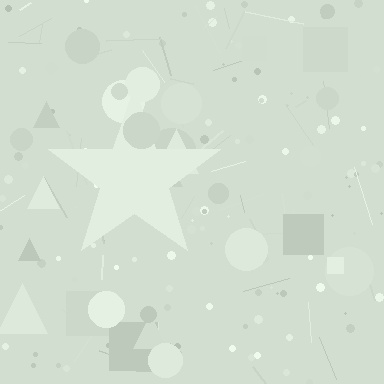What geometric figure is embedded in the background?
A star is embedded in the background.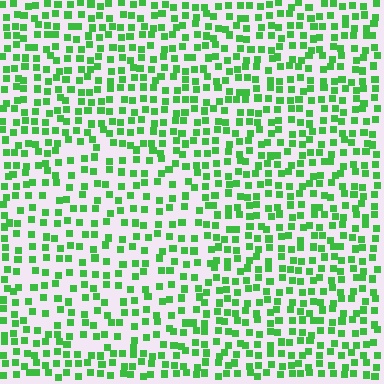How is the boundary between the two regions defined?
The boundary is defined by a change in element density (approximately 1.5x ratio). All elements are the same color, size, and shape.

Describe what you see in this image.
The image contains small green elements arranged at two different densities. A circle-shaped region is visible where the elements are less densely packed than the surrounding area.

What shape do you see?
I see a circle.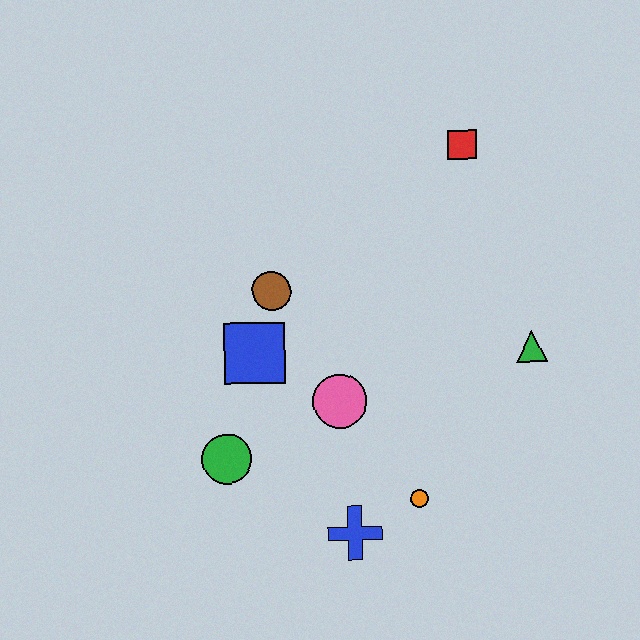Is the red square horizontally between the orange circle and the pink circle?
No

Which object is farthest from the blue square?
The red square is farthest from the blue square.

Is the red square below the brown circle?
No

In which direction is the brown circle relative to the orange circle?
The brown circle is above the orange circle.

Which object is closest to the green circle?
The blue square is closest to the green circle.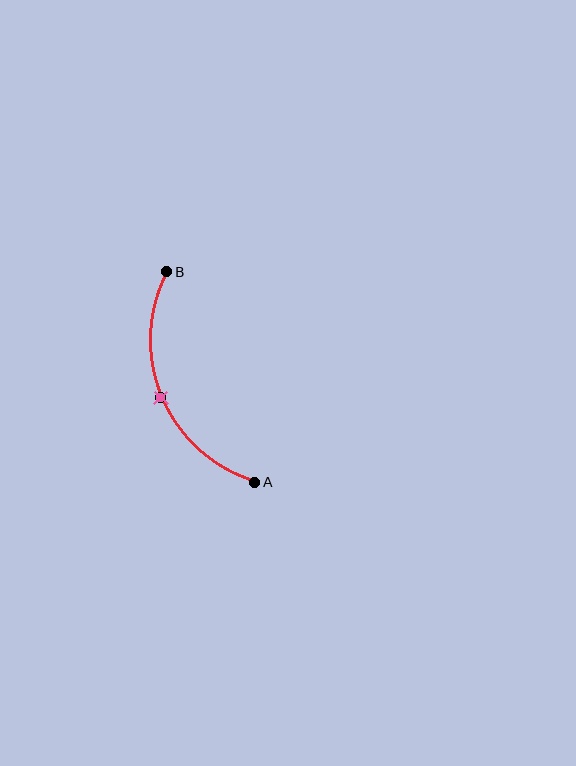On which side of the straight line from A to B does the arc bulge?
The arc bulges to the left of the straight line connecting A and B.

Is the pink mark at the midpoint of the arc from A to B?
Yes. The pink mark lies on the arc at equal arc-length from both A and B — it is the arc midpoint.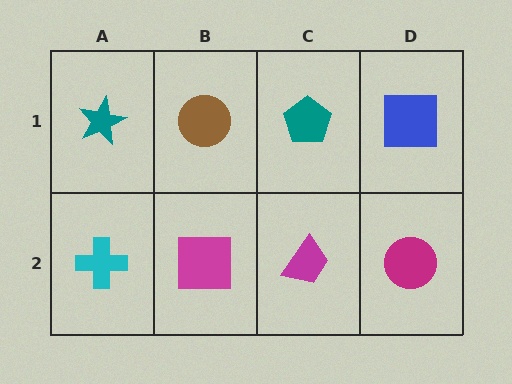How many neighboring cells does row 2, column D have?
2.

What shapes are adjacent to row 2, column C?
A teal pentagon (row 1, column C), a magenta square (row 2, column B), a magenta circle (row 2, column D).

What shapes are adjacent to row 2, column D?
A blue square (row 1, column D), a magenta trapezoid (row 2, column C).